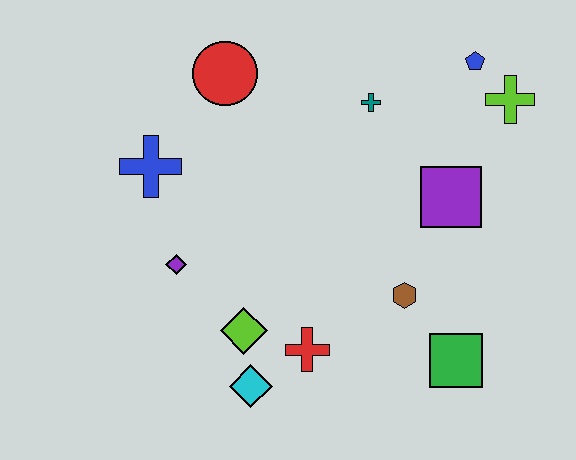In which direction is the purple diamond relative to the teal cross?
The purple diamond is to the left of the teal cross.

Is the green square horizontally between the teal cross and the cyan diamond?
No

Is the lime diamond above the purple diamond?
No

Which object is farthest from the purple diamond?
The lime cross is farthest from the purple diamond.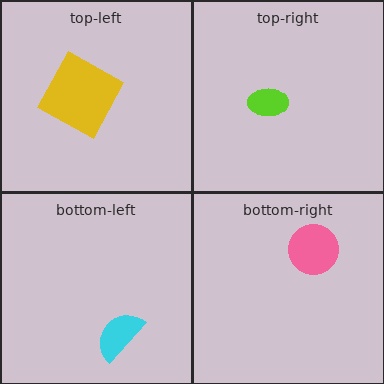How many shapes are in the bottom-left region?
1.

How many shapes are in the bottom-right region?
1.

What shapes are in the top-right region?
The lime ellipse.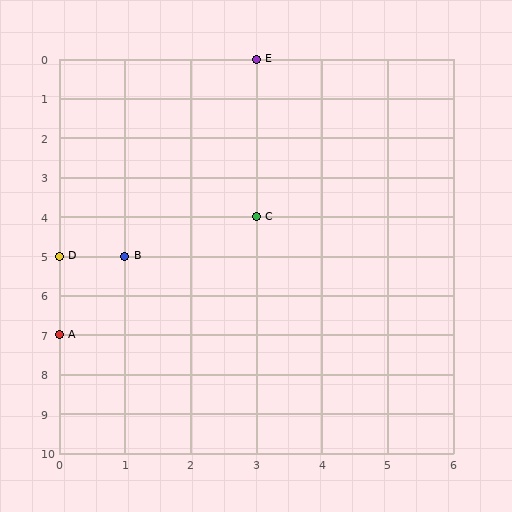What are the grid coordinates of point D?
Point D is at grid coordinates (0, 5).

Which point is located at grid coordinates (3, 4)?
Point C is at (3, 4).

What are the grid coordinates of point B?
Point B is at grid coordinates (1, 5).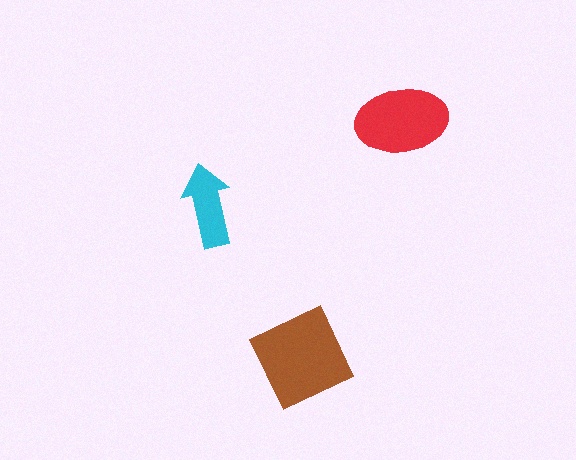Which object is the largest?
The brown square.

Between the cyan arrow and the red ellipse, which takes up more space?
The red ellipse.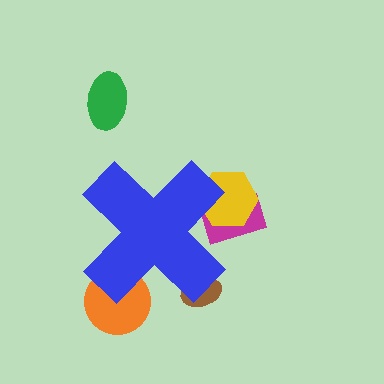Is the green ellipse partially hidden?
No, the green ellipse is fully visible.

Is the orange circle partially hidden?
Yes, the orange circle is partially hidden behind the blue cross.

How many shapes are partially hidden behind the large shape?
4 shapes are partially hidden.